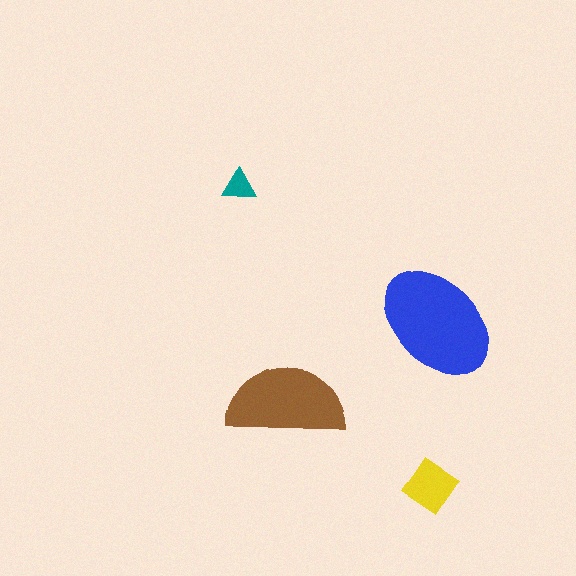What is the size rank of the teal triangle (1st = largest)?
4th.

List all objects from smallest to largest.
The teal triangle, the yellow diamond, the brown semicircle, the blue ellipse.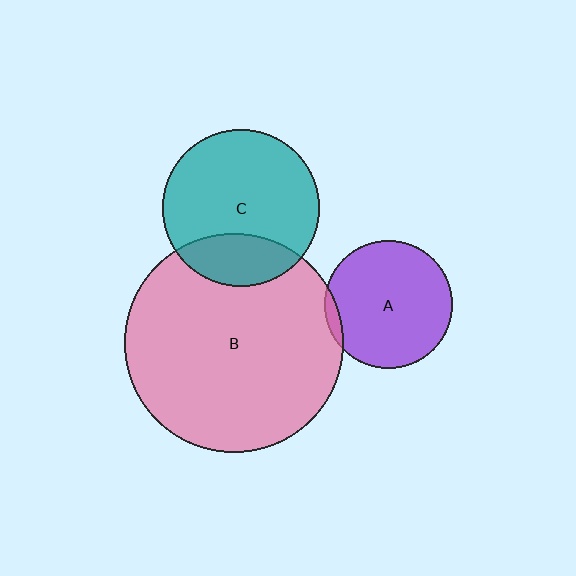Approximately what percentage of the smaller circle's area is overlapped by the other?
Approximately 5%.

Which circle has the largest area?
Circle B (pink).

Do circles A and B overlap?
Yes.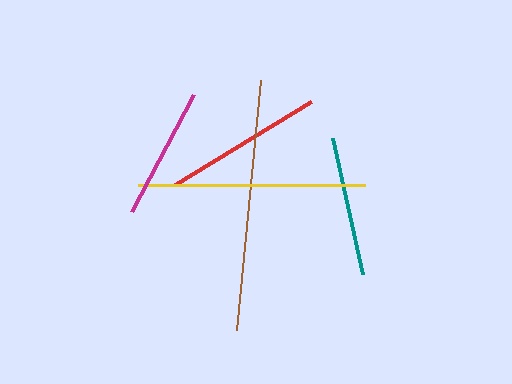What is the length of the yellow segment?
The yellow segment is approximately 227 pixels long.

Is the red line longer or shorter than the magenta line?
The red line is longer than the magenta line.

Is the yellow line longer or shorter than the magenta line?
The yellow line is longer than the magenta line.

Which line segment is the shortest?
The magenta line is the shortest at approximately 132 pixels.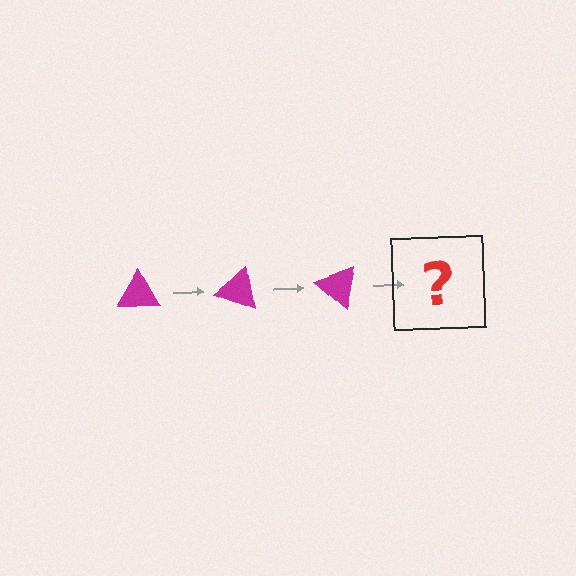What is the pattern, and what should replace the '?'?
The pattern is that the triangle rotates 20 degrees each step. The '?' should be a magenta triangle rotated 60 degrees.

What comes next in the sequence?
The next element should be a magenta triangle rotated 60 degrees.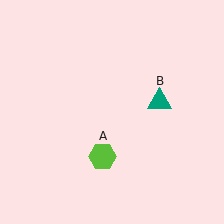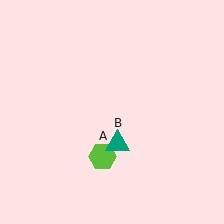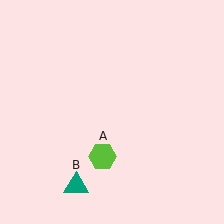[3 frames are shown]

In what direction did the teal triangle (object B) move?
The teal triangle (object B) moved down and to the left.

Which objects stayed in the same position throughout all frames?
Lime hexagon (object A) remained stationary.